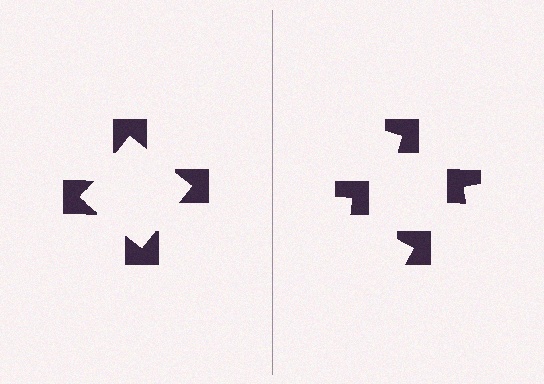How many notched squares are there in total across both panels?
8 — 4 on each side.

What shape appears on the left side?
An illusory square.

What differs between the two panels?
The notched squares are positioned identically on both sides; only the wedge orientations differ. On the left they align to a square; on the right they are misaligned.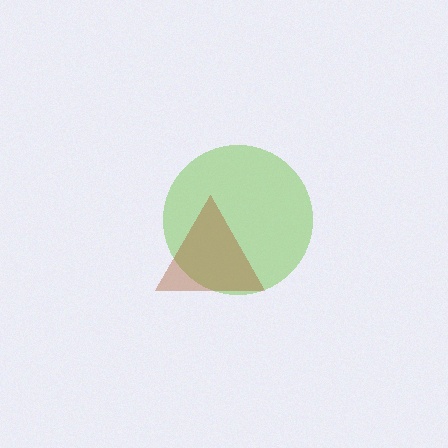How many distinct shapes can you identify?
There are 2 distinct shapes: a lime circle, a brown triangle.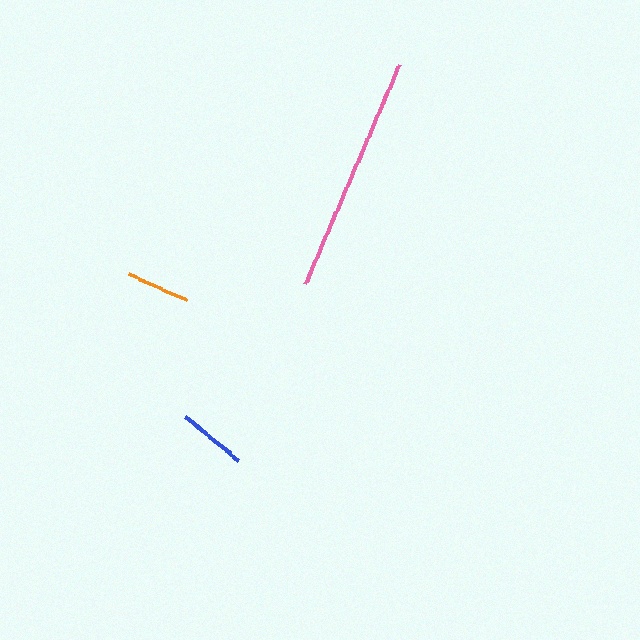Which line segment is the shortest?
The orange line is the shortest at approximately 64 pixels.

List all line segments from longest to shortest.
From longest to shortest: pink, blue, orange.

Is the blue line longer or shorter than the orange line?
The blue line is longer than the orange line.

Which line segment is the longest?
The pink line is the longest at approximately 239 pixels.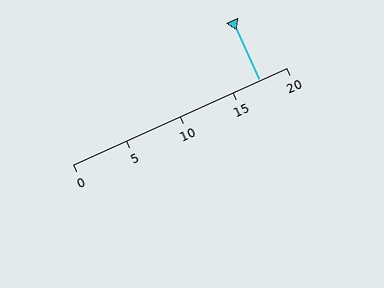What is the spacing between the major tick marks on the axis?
The major ticks are spaced 5 apart.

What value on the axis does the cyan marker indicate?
The marker indicates approximately 17.5.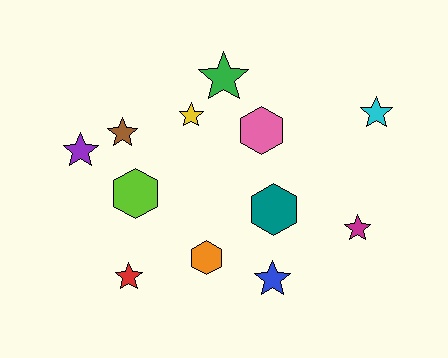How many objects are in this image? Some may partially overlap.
There are 12 objects.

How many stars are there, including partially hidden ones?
There are 8 stars.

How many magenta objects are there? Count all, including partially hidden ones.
There is 1 magenta object.